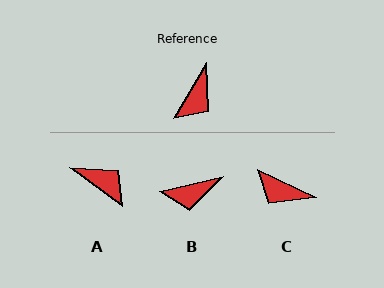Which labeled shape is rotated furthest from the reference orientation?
A, about 85 degrees away.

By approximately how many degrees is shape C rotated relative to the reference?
Approximately 84 degrees clockwise.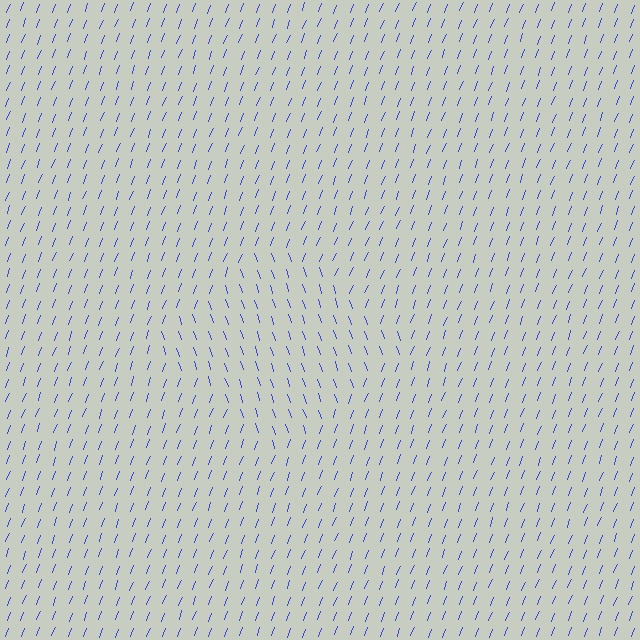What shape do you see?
I see a diamond.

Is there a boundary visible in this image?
Yes, there is a texture boundary formed by a change in line orientation.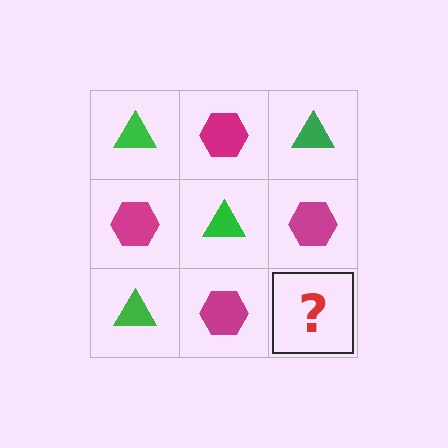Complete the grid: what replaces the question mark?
The question mark should be replaced with a green triangle.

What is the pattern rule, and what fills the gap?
The rule is that it alternates green triangle and magenta hexagon in a checkerboard pattern. The gap should be filled with a green triangle.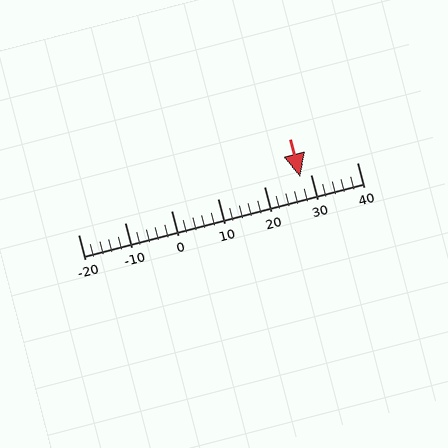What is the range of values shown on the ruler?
The ruler shows values from -20 to 40.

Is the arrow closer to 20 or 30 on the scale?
The arrow is closer to 30.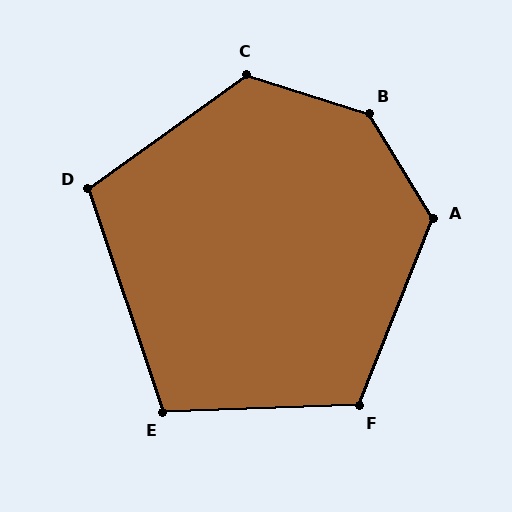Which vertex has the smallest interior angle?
E, at approximately 107 degrees.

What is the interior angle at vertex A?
Approximately 127 degrees (obtuse).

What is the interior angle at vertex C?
Approximately 127 degrees (obtuse).